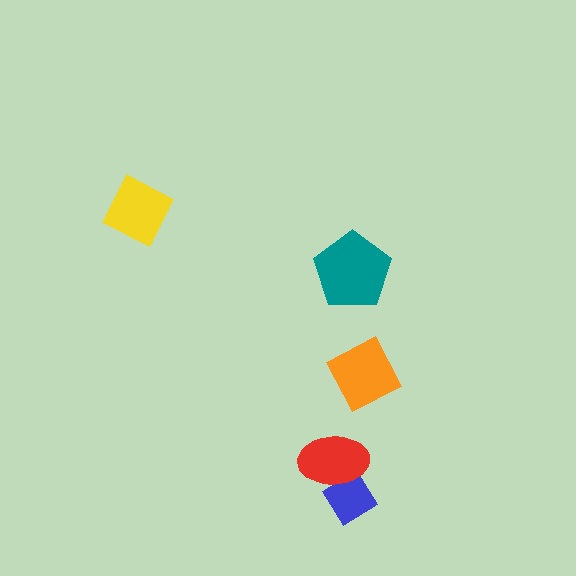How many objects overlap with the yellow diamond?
0 objects overlap with the yellow diamond.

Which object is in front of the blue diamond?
The red ellipse is in front of the blue diamond.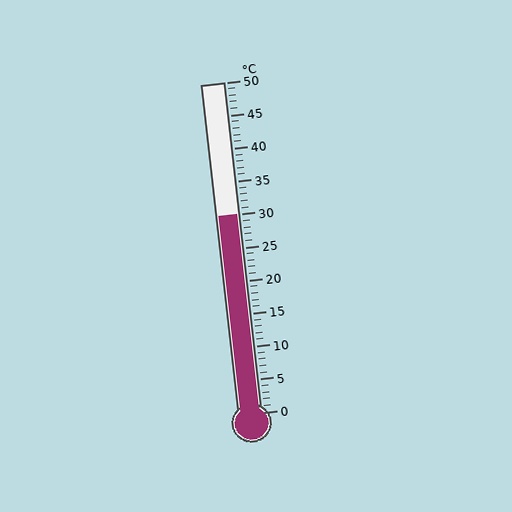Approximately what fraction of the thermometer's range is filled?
The thermometer is filled to approximately 60% of its range.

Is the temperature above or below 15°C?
The temperature is above 15°C.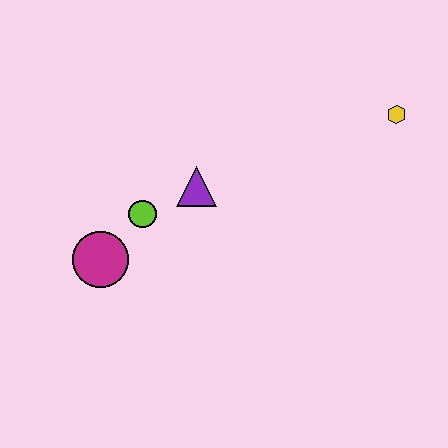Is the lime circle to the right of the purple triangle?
No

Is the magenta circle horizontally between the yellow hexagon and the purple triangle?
No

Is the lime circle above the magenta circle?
Yes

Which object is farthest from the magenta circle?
The yellow hexagon is farthest from the magenta circle.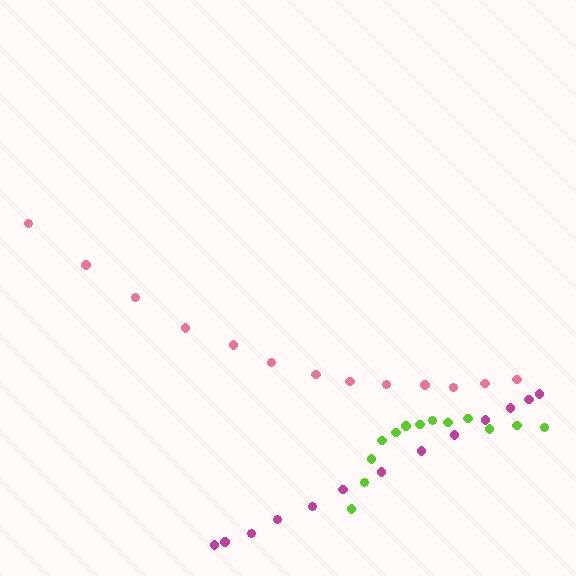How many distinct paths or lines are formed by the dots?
There are 3 distinct paths.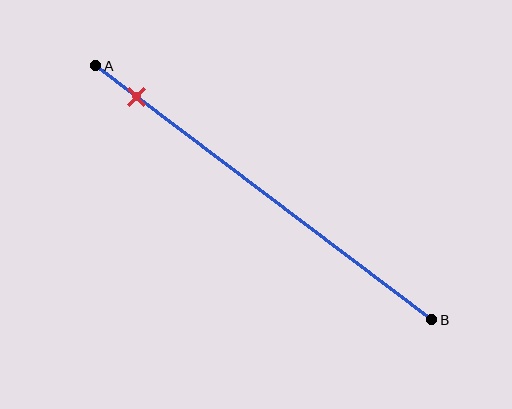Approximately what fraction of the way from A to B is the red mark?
The red mark is approximately 10% of the way from A to B.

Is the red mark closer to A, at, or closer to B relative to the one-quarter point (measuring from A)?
The red mark is closer to point A than the one-quarter point of segment AB.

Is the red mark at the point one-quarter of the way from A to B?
No, the mark is at about 10% from A, not at the 25% one-quarter point.